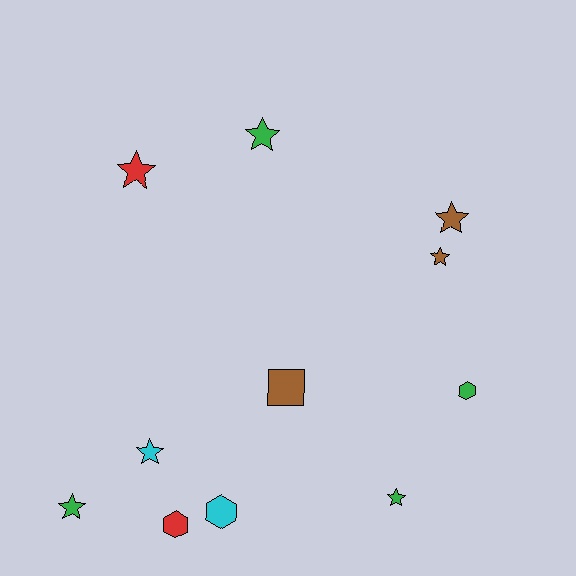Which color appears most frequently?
Green, with 4 objects.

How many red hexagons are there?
There is 1 red hexagon.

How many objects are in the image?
There are 11 objects.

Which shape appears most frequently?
Star, with 7 objects.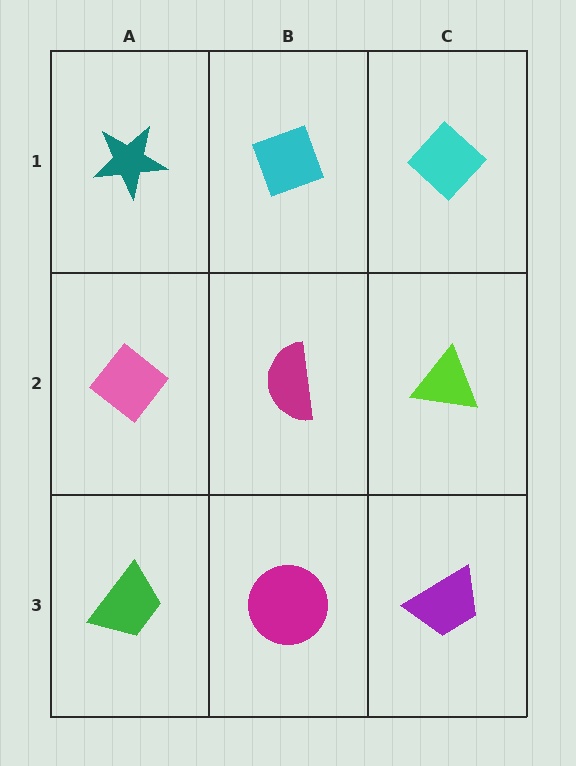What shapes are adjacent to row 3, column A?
A pink diamond (row 2, column A), a magenta circle (row 3, column B).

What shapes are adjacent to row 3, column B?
A magenta semicircle (row 2, column B), a green trapezoid (row 3, column A), a purple trapezoid (row 3, column C).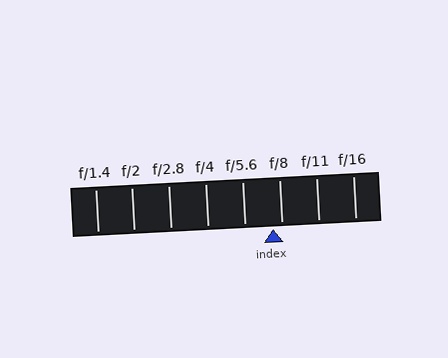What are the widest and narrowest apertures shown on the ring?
The widest aperture shown is f/1.4 and the narrowest is f/16.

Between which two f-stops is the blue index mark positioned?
The index mark is between f/5.6 and f/8.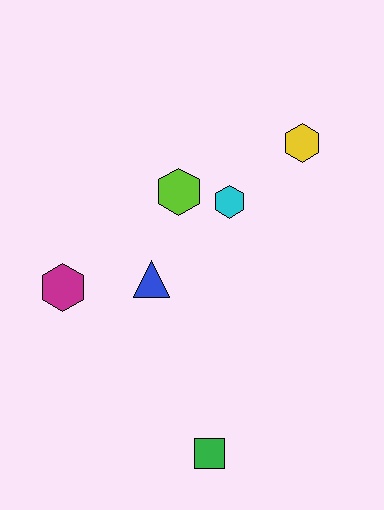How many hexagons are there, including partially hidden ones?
There are 4 hexagons.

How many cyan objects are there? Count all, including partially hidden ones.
There is 1 cyan object.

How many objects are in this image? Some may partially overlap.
There are 6 objects.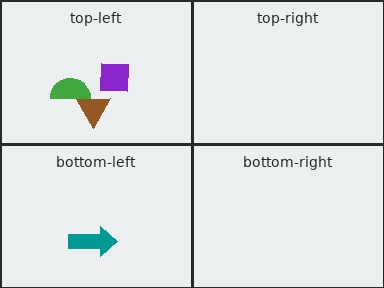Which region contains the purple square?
The top-left region.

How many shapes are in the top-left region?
3.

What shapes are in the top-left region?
The green semicircle, the purple square, the brown triangle.